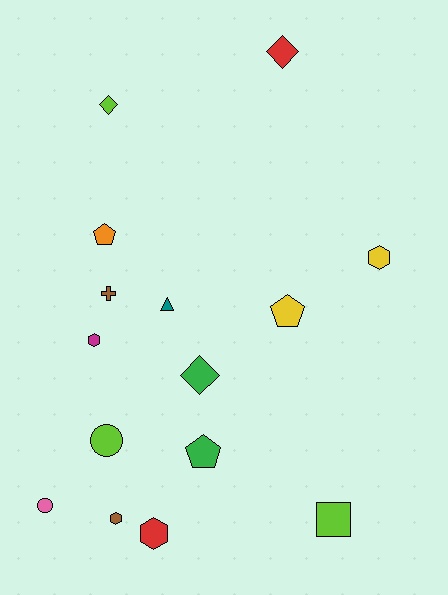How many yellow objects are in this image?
There are 2 yellow objects.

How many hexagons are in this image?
There are 4 hexagons.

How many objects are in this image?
There are 15 objects.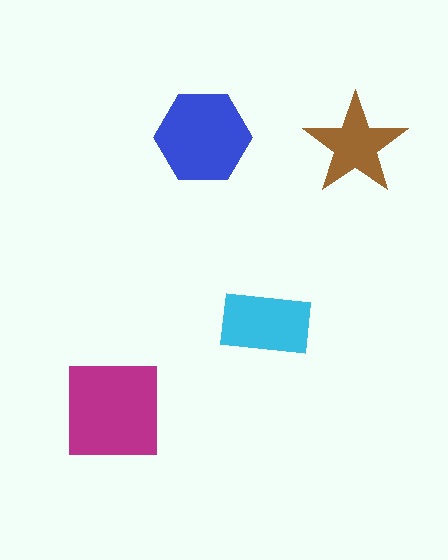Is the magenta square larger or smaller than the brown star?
Larger.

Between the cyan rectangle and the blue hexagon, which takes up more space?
The blue hexagon.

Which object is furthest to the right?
The brown star is rightmost.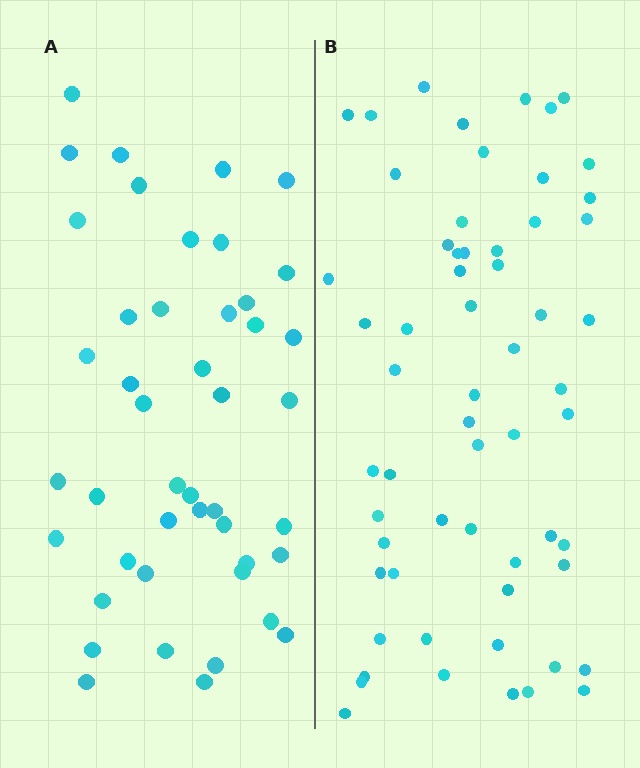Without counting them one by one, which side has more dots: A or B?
Region B (the right region) has more dots.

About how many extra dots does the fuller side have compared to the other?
Region B has approximately 15 more dots than region A.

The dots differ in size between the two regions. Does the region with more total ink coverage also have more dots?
No. Region A has more total ink coverage because its dots are larger, but region B actually contains more individual dots. Total area can be misleading — the number of items is what matters here.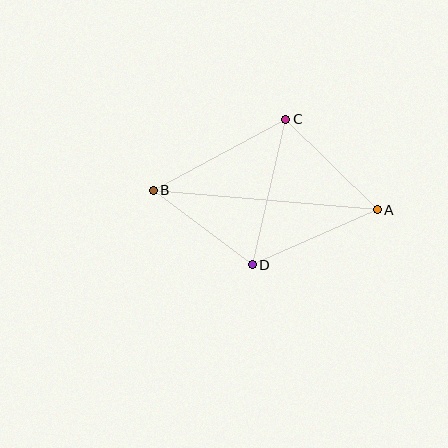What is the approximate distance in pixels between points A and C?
The distance between A and C is approximately 129 pixels.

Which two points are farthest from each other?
Points A and B are farthest from each other.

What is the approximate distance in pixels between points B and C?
The distance between B and C is approximately 151 pixels.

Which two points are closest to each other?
Points B and D are closest to each other.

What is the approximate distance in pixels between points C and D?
The distance between C and D is approximately 149 pixels.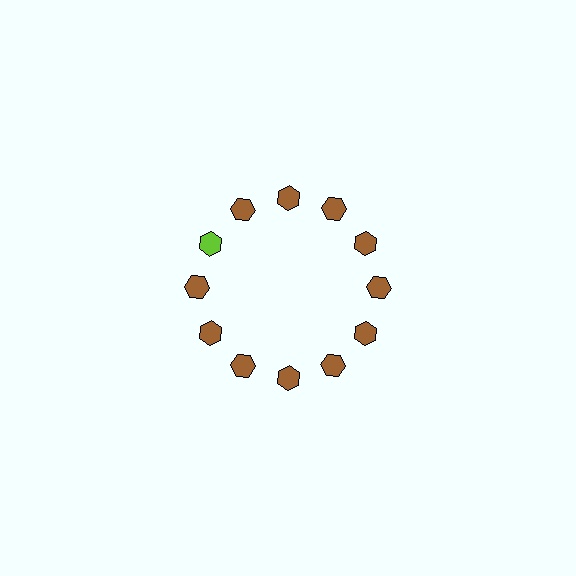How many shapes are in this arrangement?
There are 12 shapes arranged in a ring pattern.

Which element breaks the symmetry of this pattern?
The lime hexagon at roughly the 10 o'clock position breaks the symmetry. All other shapes are brown hexagons.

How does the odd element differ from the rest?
It has a different color: lime instead of brown.